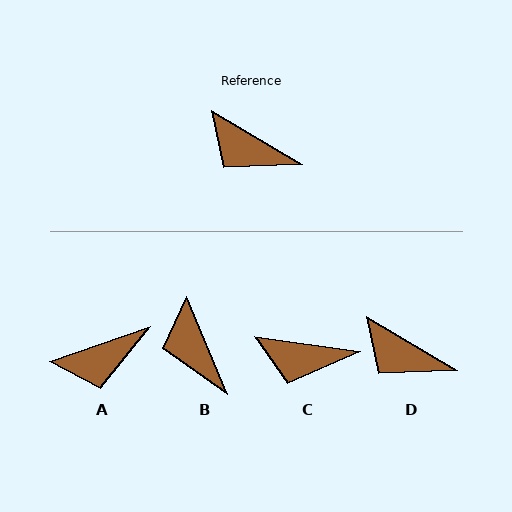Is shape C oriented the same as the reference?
No, it is off by about 22 degrees.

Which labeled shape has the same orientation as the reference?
D.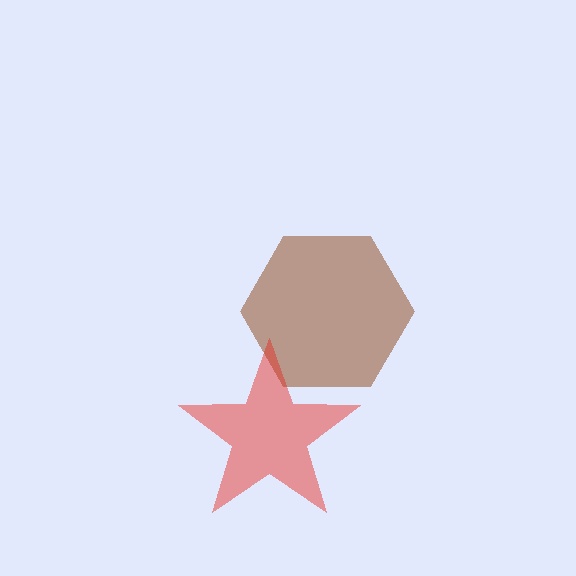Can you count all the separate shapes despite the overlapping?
Yes, there are 2 separate shapes.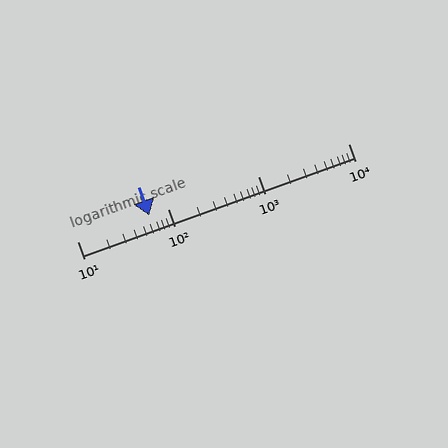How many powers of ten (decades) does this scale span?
The scale spans 3 decades, from 10 to 10000.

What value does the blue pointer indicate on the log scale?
The pointer indicates approximately 62.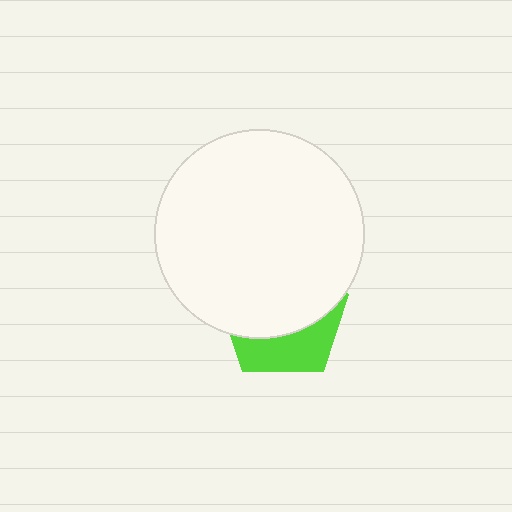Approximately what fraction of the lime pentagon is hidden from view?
Roughly 65% of the lime pentagon is hidden behind the white circle.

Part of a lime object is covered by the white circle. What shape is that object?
It is a pentagon.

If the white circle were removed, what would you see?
You would see the complete lime pentagon.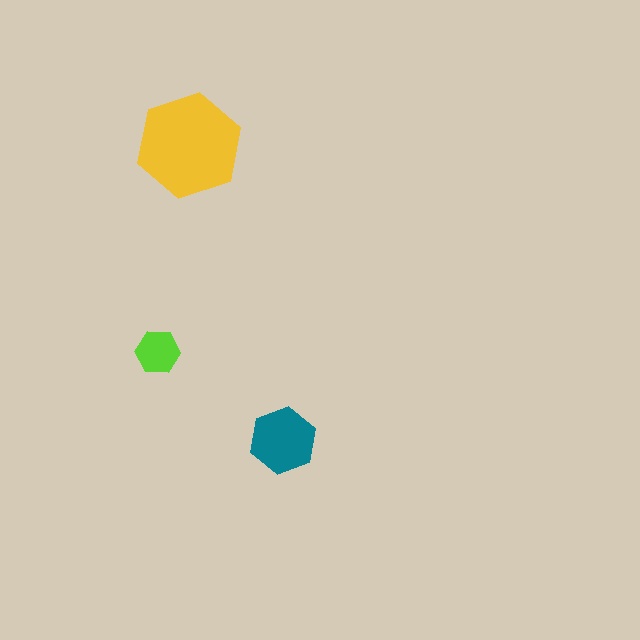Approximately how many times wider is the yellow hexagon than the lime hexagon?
About 2.5 times wider.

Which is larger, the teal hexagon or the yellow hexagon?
The yellow one.